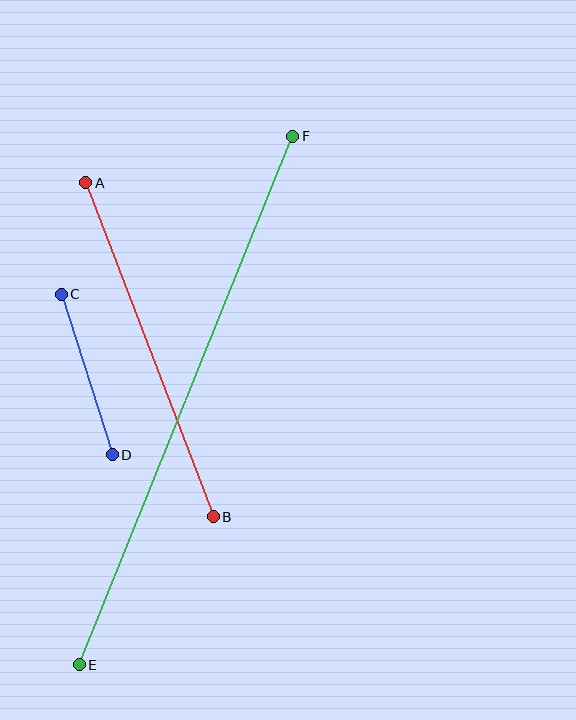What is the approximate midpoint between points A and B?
The midpoint is at approximately (149, 350) pixels.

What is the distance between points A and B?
The distance is approximately 357 pixels.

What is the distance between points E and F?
The distance is approximately 570 pixels.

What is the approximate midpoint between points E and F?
The midpoint is at approximately (186, 400) pixels.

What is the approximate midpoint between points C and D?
The midpoint is at approximately (87, 374) pixels.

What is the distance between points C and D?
The distance is approximately 168 pixels.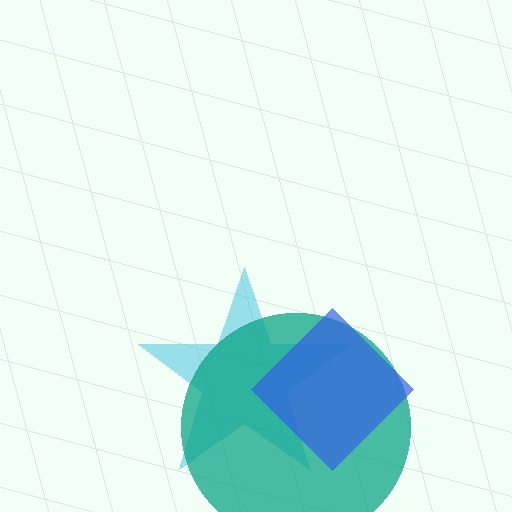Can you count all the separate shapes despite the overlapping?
Yes, there are 3 separate shapes.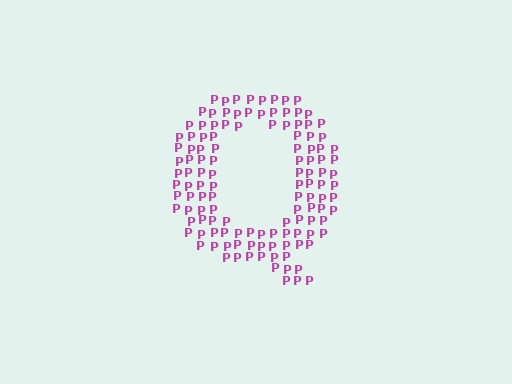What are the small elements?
The small elements are letter P's.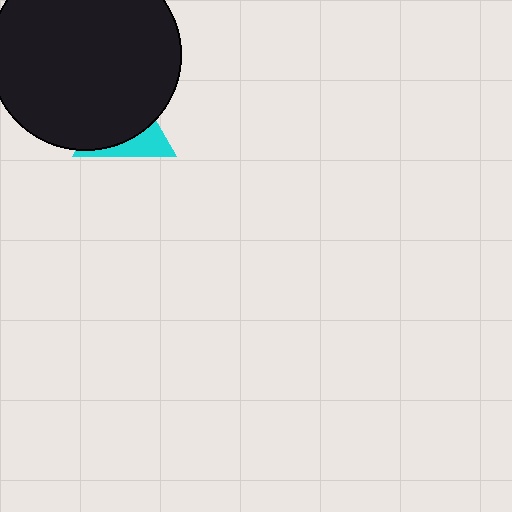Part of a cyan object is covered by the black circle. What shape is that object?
It is a triangle.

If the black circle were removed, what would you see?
You would see the complete cyan triangle.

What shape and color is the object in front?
The object in front is a black circle.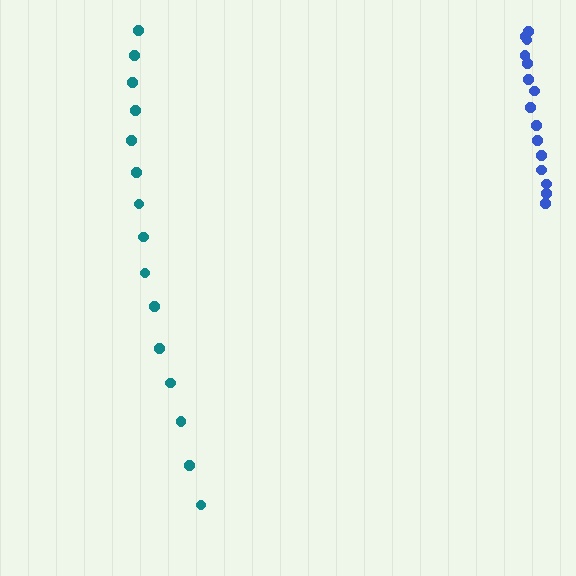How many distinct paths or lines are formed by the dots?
There are 2 distinct paths.